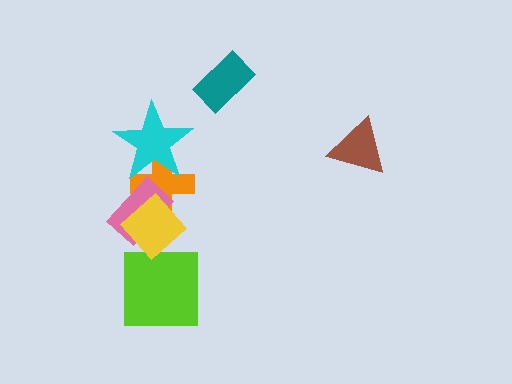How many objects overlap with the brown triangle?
0 objects overlap with the brown triangle.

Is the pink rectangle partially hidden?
Yes, it is partially covered by another shape.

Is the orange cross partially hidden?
Yes, it is partially covered by another shape.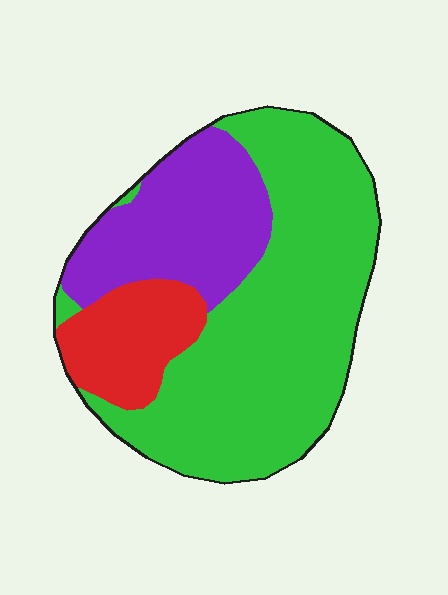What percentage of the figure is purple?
Purple covers 26% of the figure.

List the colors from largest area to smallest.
From largest to smallest: green, purple, red.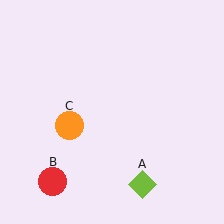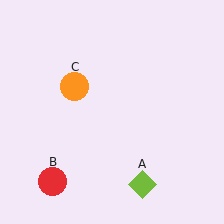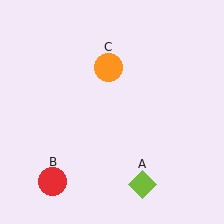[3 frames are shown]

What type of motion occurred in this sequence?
The orange circle (object C) rotated clockwise around the center of the scene.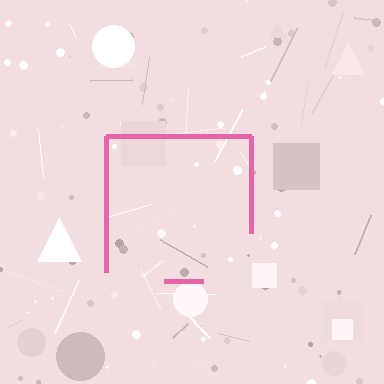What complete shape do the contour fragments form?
The contour fragments form a square.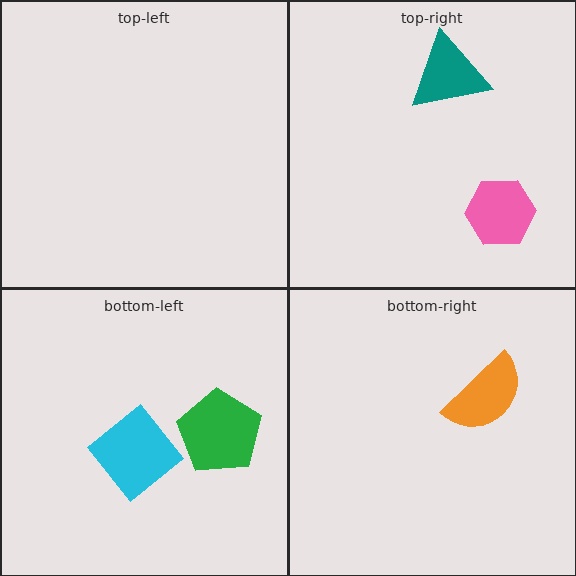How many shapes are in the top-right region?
2.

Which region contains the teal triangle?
The top-right region.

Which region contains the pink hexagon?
The top-right region.